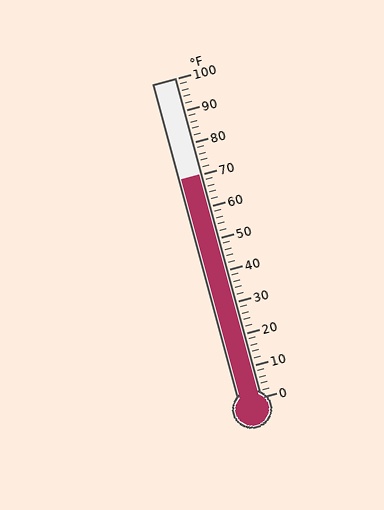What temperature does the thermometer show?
The thermometer shows approximately 70°F.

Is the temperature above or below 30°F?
The temperature is above 30°F.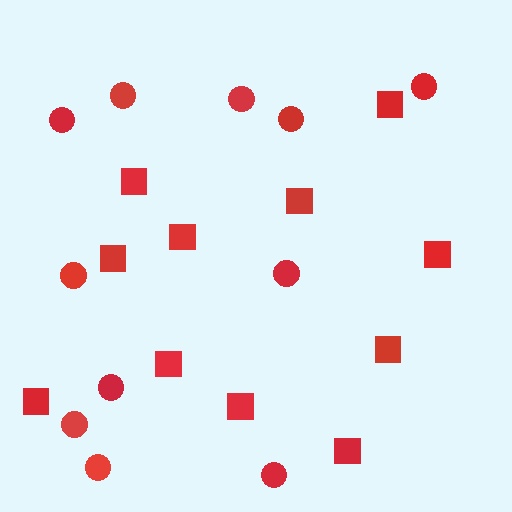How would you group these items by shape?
There are 2 groups: one group of squares (11) and one group of circles (11).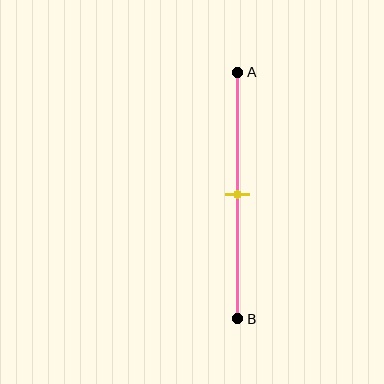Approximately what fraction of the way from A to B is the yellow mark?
The yellow mark is approximately 50% of the way from A to B.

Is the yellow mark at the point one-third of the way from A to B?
No, the mark is at about 50% from A, not at the 33% one-third point.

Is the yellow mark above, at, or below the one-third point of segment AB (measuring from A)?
The yellow mark is below the one-third point of segment AB.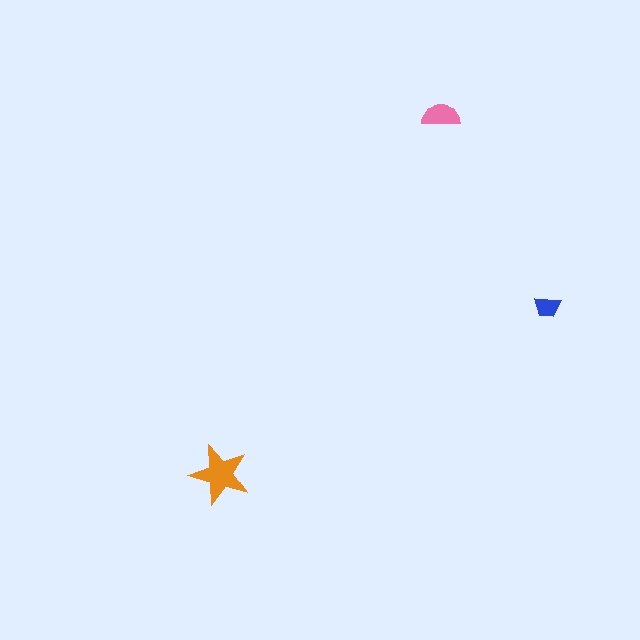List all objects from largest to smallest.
The orange star, the pink semicircle, the blue trapezoid.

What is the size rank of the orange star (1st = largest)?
1st.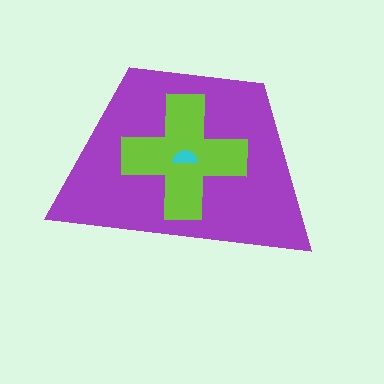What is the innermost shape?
The cyan semicircle.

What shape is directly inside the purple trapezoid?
The lime cross.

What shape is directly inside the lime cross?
The cyan semicircle.